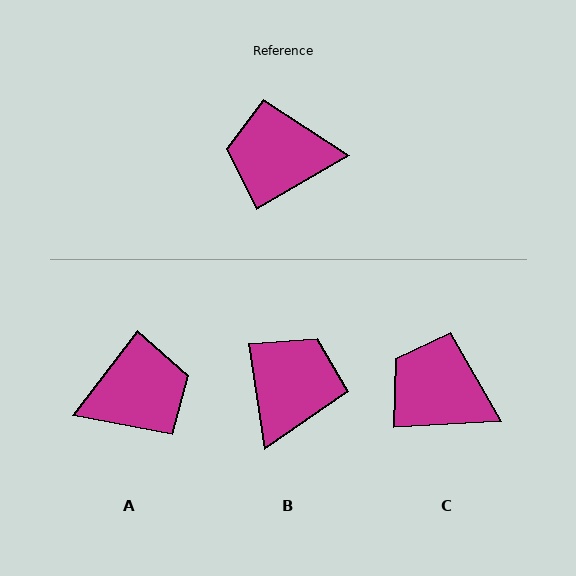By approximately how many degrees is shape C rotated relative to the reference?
Approximately 27 degrees clockwise.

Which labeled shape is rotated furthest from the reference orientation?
A, about 158 degrees away.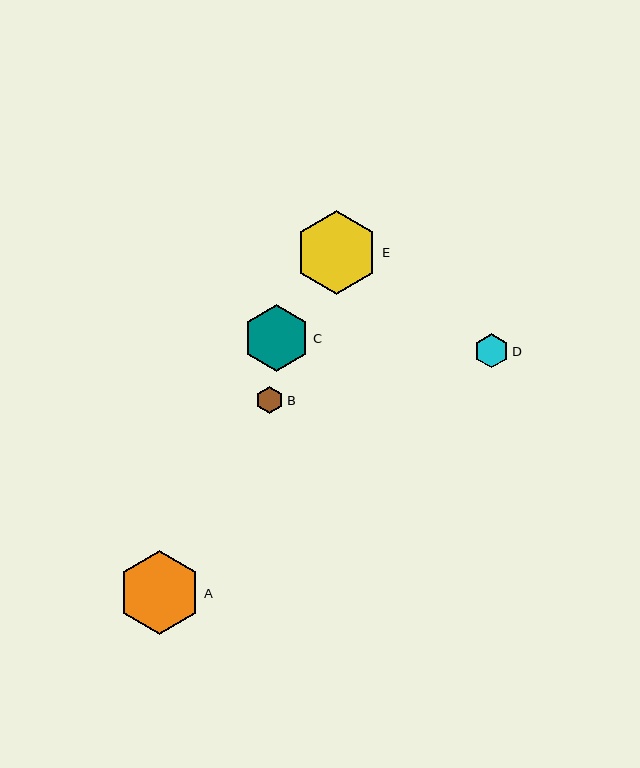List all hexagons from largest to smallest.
From largest to smallest: E, A, C, D, B.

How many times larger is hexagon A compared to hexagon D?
Hexagon A is approximately 2.4 times the size of hexagon D.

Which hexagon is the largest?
Hexagon E is the largest with a size of approximately 84 pixels.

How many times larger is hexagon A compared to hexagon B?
Hexagon A is approximately 3.0 times the size of hexagon B.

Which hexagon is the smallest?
Hexagon B is the smallest with a size of approximately 28 pixels.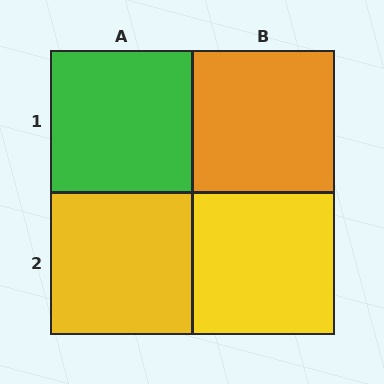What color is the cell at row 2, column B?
Yellow.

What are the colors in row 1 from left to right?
Green, orange.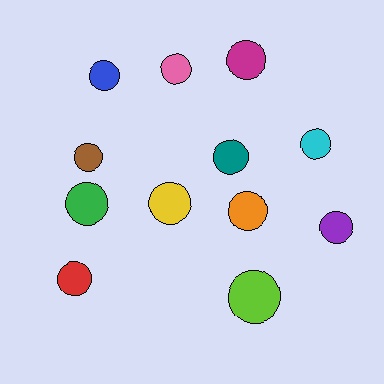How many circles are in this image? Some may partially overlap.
There are 12 circles.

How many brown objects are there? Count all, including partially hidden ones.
There is 1 brown object.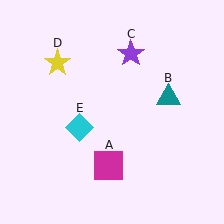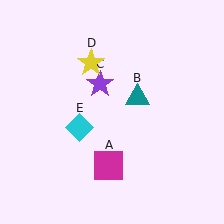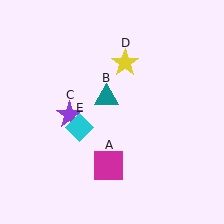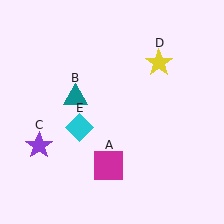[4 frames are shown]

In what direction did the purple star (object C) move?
The purple star (object C) moved down and to the left.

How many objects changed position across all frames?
3 objects changed position: teal triangle (object B), purple star (object C), yellow star (object D).